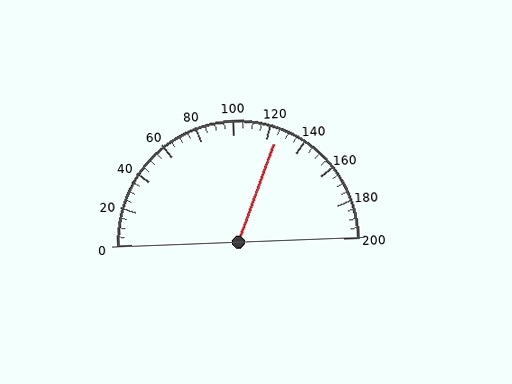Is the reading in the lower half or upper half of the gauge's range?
The reading is in the upper half of the range (0 to 200).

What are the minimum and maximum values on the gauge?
The gauge ranges from 0 to 200.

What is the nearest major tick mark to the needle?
The nearest major tick mark is 120.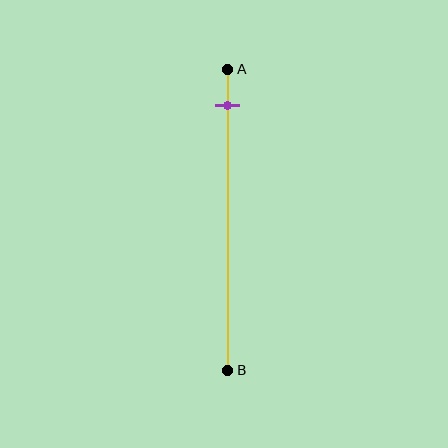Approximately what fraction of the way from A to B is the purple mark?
The purple mark is approximately 10% of the way from A to B.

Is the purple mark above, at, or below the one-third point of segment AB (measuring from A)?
The purple mark is above the one-third point of segment AB.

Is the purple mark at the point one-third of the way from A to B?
No, the mark is at about 10% from A, not at the 33% one-third point.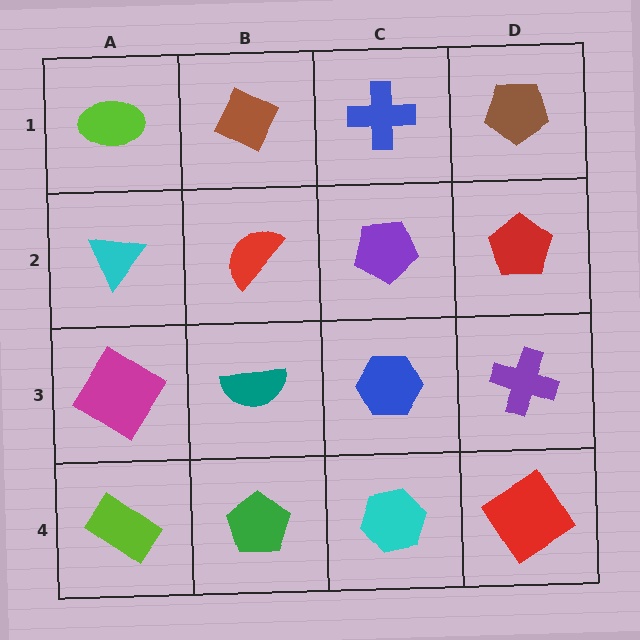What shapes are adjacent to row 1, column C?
A purple pentagon (row 2, column C), a brown diamond (row 1, column B), a brown pentagon (row 1, column D).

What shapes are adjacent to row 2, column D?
A brown pentagon (row 1, column D), a purple cross (row 3, column D), a purple pentagon (row 2, column C).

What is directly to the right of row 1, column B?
A blue cross.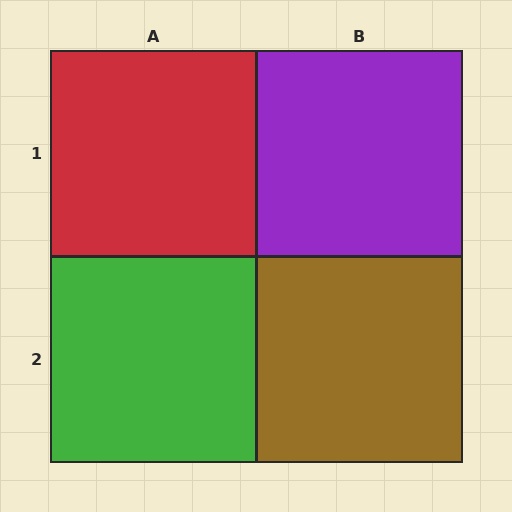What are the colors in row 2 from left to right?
Green, brown.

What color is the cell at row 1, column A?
Red.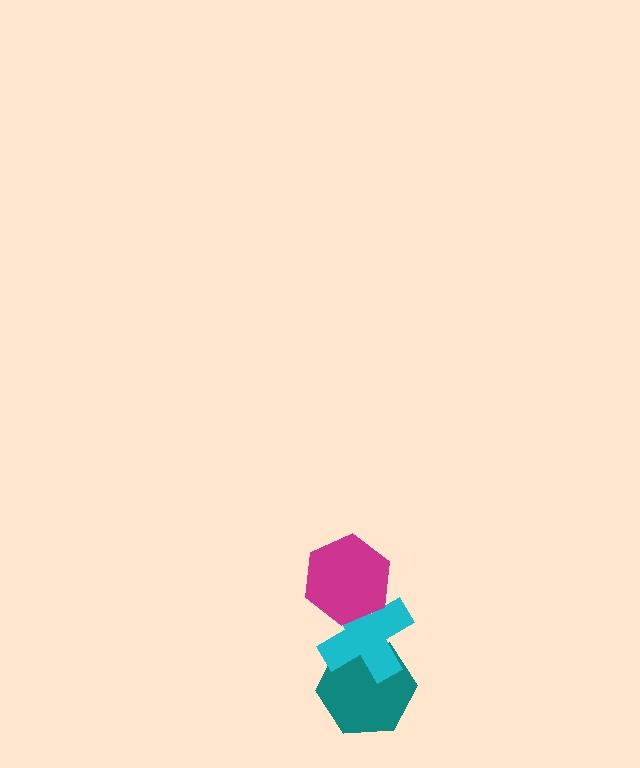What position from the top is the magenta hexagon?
The magenta hexagon is 1st from the top.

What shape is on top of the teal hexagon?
The cyan cross is on top of the teal hexagon.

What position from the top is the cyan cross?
The cyan cross is 2nd from the top.